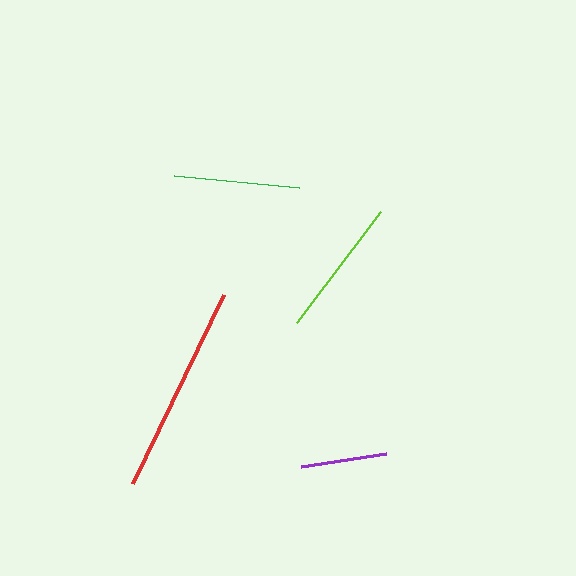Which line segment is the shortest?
The purple line is the shortest at approximately 86 pixels.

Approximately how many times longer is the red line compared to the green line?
The red line is approximately 1.7 times the length of the green line.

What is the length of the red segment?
The red segment is approximately 210 pixels long.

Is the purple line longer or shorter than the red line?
The red line is longer than the purple line.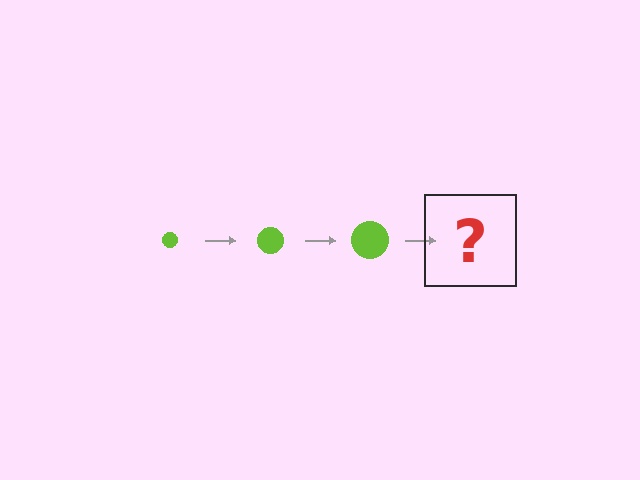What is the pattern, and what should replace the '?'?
The pattern is that the circle gets progressively larger each step. The '?' should be a lime circle, larger than the previous one.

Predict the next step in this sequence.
The next step is a lime circle, larger than the previous one.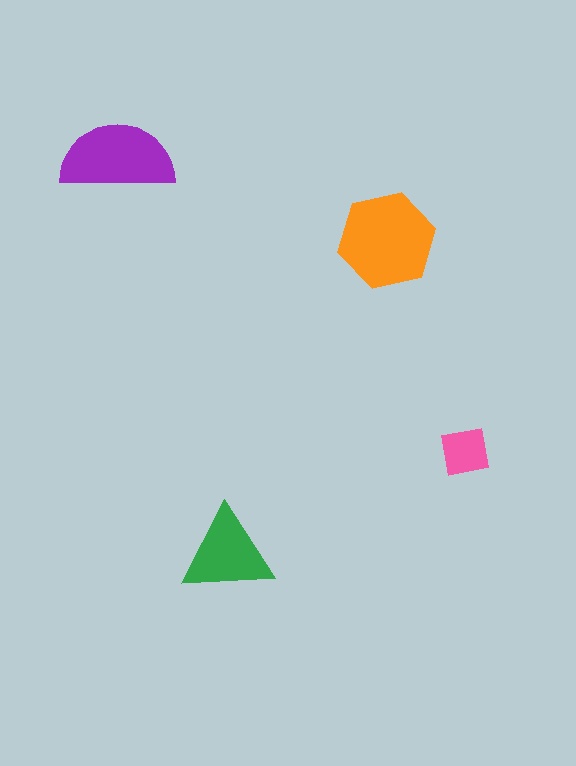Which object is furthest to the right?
The pink square is rightmost.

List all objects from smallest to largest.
The pink square, the green triangle, the purple semicircle, the orange hexagon.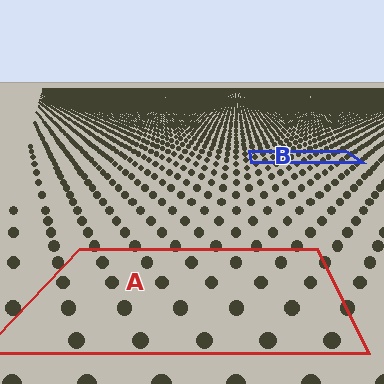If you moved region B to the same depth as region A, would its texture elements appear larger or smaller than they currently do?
They would appear larger. At a closer depth, the same texture elements are projected at a bigger on-screen size.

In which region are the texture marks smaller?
The texture marks are smaller in region B, because it is farther away.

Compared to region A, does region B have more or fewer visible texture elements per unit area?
Region B has more texture elements per unit area — they are packed more densely because it is farther away.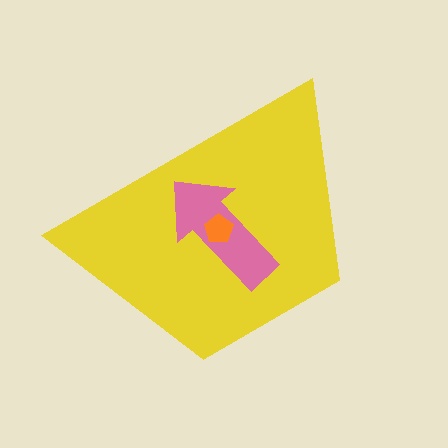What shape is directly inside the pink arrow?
The orange pentagon.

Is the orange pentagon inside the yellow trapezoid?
Yes.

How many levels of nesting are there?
3.